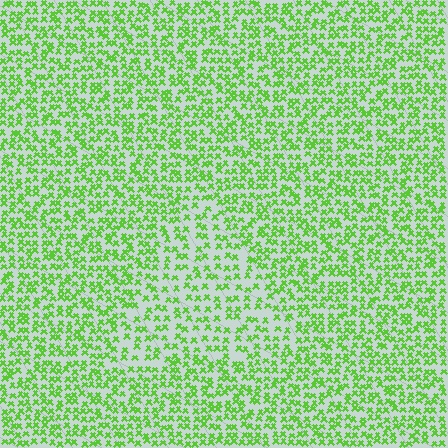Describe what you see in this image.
The image contains small lime elements arranged at two different densities. A triangle-shaped region is visible where the elements are less densely packed than the surrounding area.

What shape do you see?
I see a triangle.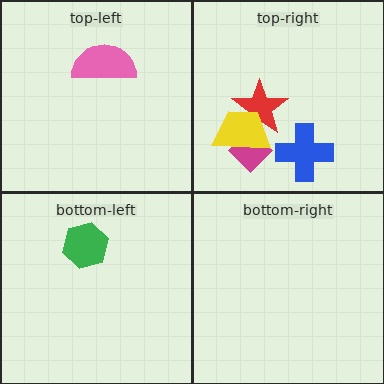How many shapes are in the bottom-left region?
1.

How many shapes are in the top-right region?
4.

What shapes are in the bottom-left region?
The green hexagon.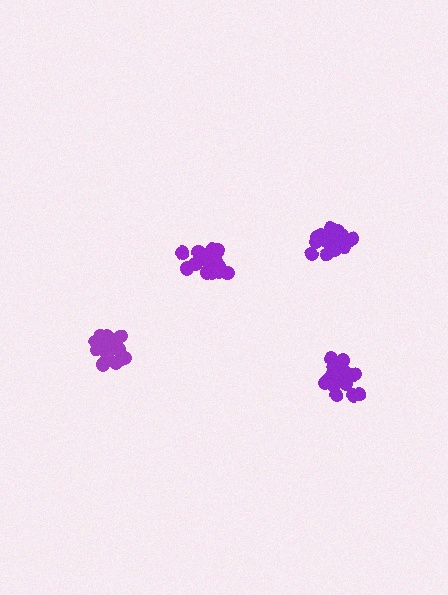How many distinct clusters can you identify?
There are 4 distinct clusters.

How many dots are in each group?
Group 1: 18 dots, Group 2: 18 dots, Group 3: 18 dots, Group 4: 20 dots (74 total).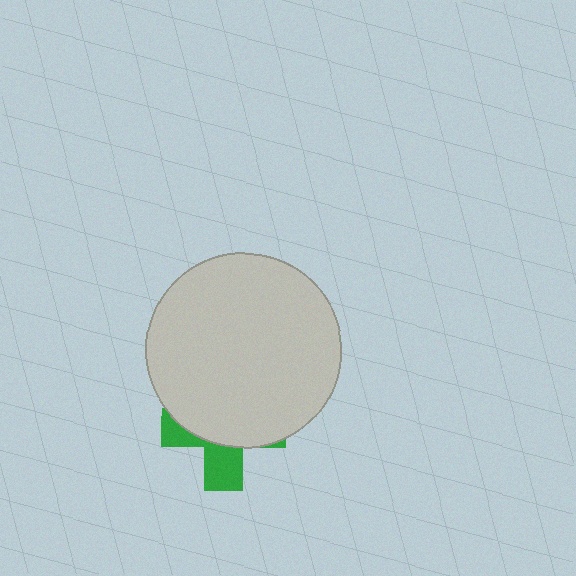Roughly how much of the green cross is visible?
A small part of it is visible (roughly 33%).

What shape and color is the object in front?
The object in front is a light gray circle.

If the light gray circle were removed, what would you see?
You would see the complete green cross.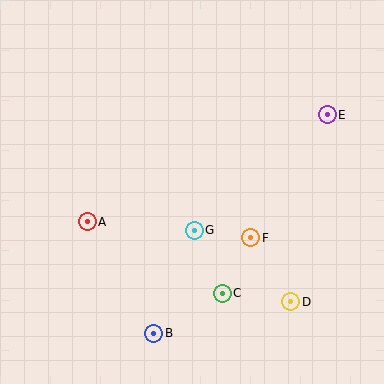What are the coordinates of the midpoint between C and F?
The midpoint between C and F is at (236, 265).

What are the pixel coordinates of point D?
Point D is at (291, 302).